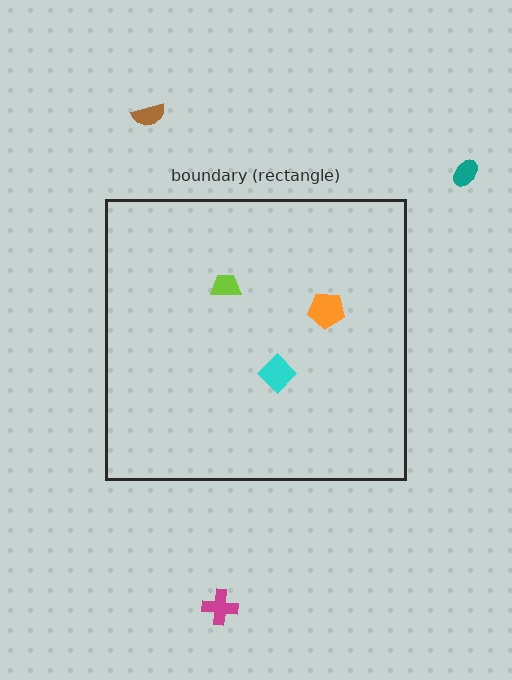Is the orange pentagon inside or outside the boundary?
Inside.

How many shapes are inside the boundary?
3 inside, 3 outside.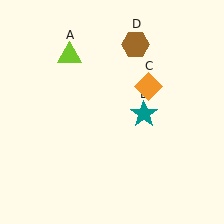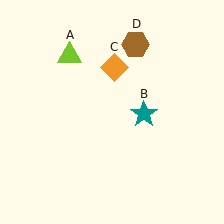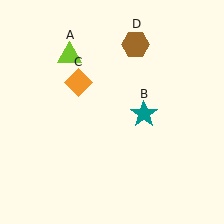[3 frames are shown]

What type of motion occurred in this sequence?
The orange diamond (object C) rotated counterclockwise around the center of the scene.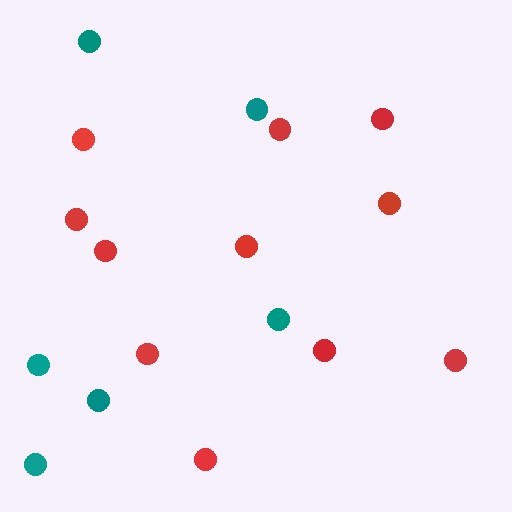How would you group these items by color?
There are 2 groups: one group of red circles (11) and one group of teal circles (6).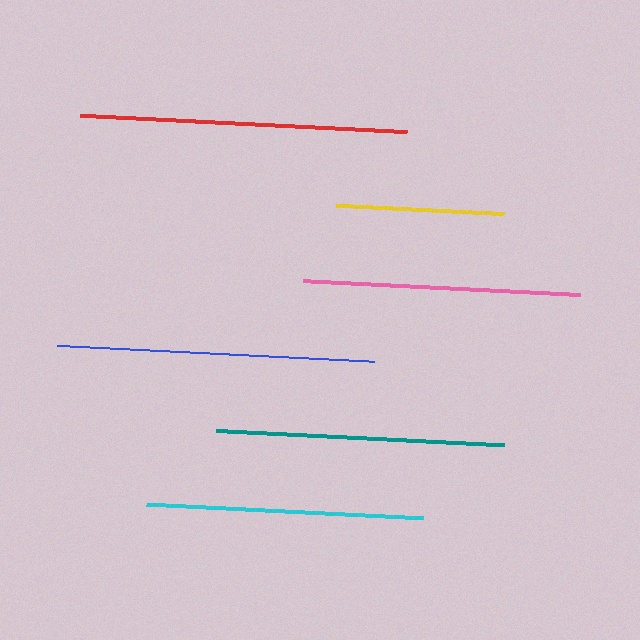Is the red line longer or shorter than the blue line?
The red line is longer than the blue line.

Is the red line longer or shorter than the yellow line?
The red line is longer than the yellow line.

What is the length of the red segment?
The red segment is approximately 327 pixels long.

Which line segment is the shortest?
The yellow line is the shortest at approximately 168 pixels.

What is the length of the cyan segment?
The cyan segment is approximately 277 pixels long.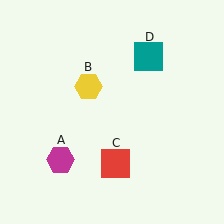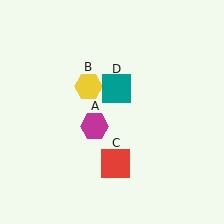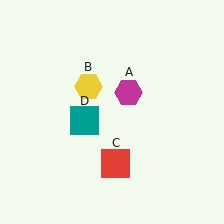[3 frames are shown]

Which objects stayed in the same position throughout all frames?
Yellow hexagon (object B) and red square (object C) remained stationary.